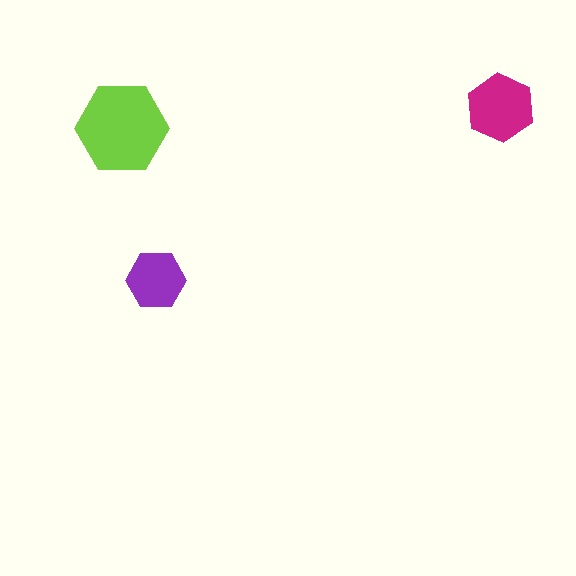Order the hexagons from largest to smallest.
the lime one, the magenta one, the purple one.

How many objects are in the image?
There are 3 objects in the image.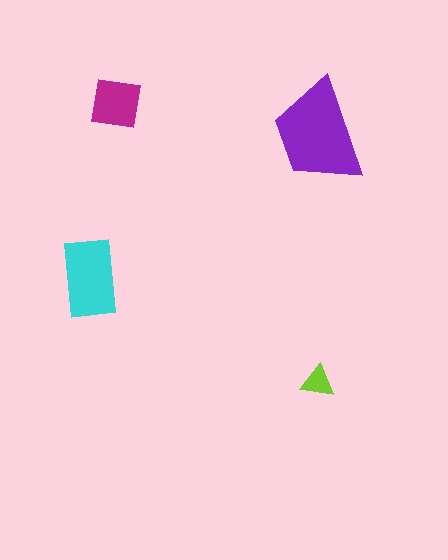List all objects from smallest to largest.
The lime triangle, the magenta square, the cyan rectangle, the purple trapezoid.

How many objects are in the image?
There are 4 objects in the image.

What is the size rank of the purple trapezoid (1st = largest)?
1st.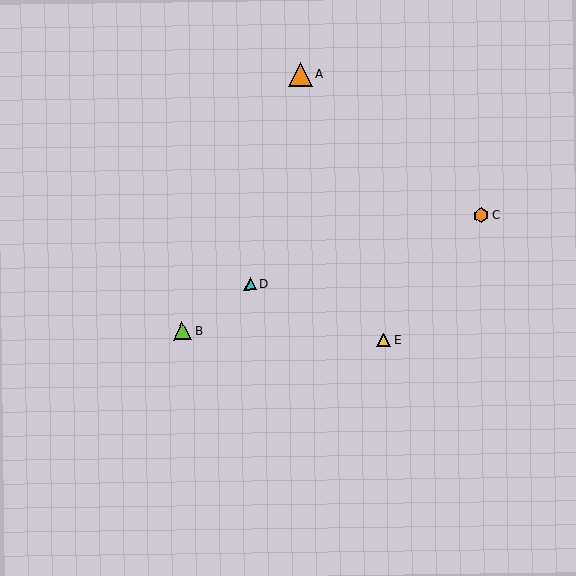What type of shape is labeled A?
Shape A is an orange triangle.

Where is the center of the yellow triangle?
The center of the yellow triangle is at (383, 340).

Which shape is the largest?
The orange triangle (labeled A) is the largest.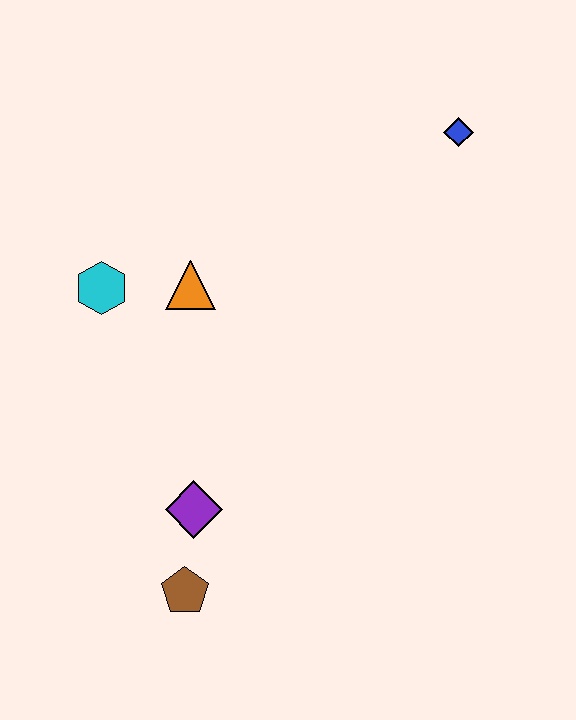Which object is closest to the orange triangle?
The cyan hexagon is closest to the orange triangle.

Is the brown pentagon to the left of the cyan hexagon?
No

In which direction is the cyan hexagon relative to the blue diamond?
The cyan hexagon is to the left of the blue diamond.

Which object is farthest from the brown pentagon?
The blue diamond is farthest from the brown pentagon.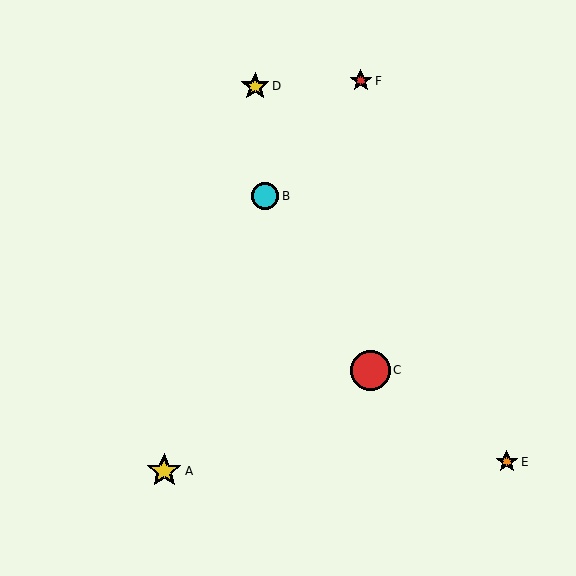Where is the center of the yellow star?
The center of the yellow star is at (255, 86).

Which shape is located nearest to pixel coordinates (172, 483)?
The yellow star (labeled A) at (164, 471) is nearest to that location.